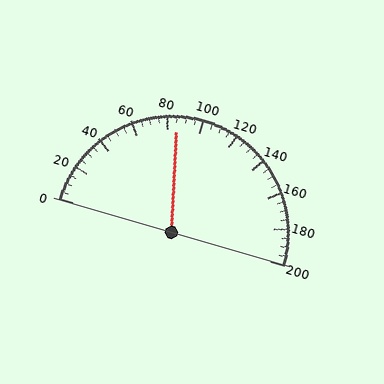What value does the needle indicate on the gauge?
The needle indicates approximately 85.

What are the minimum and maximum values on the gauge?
The gauge ranges from 0 to 200.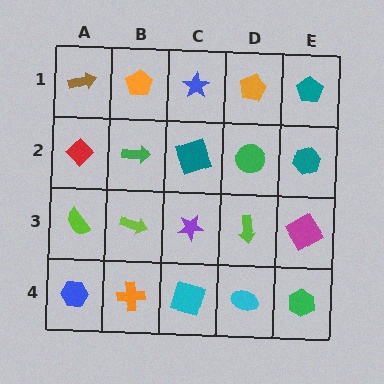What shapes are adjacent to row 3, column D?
A green circle (row 2, column D), a cyan ellipse (row 4, column D), a purple star (row 3, column C), a magenta diamond (row 3, column E).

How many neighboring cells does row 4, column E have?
2.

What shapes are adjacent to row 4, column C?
A purple star (row 3, column C), an orange cross (row 4, column B), a cyan ellipse (row 4, column D).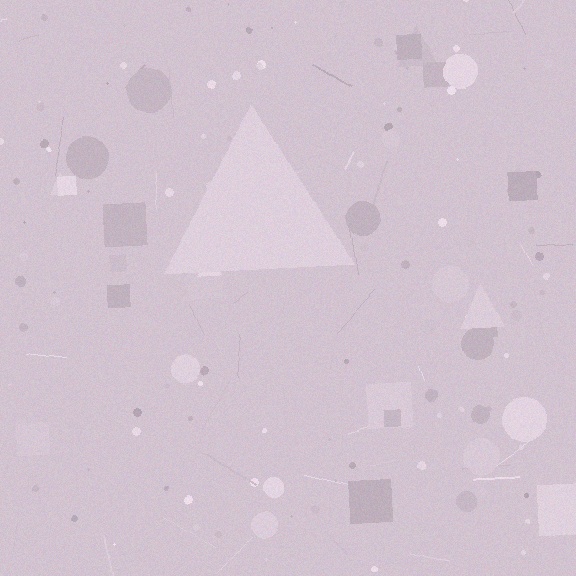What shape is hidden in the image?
A triangle is hidden in the image.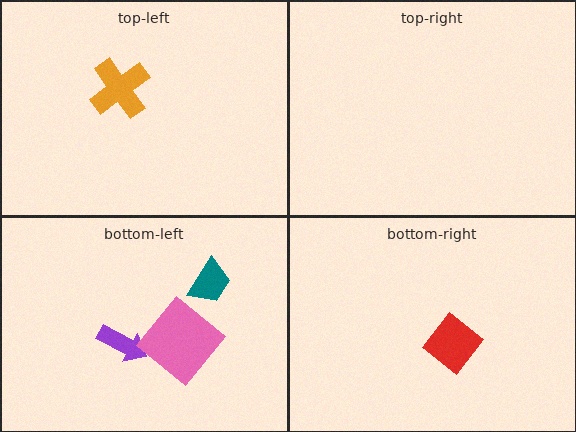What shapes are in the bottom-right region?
The red diamond.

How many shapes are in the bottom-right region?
1.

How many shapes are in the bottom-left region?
3.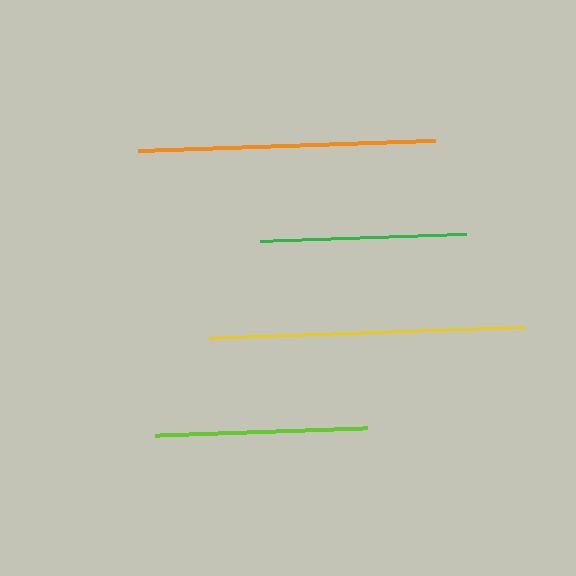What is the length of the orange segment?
The orange segment is approximately 298 pixels long.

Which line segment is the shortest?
The green line is the shortest at approximately 205 pixels.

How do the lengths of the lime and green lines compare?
The lime and green lines are approximately the same length.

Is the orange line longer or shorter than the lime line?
The orange line is longer than the lime line.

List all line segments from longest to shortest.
From longest to shortest: yellow, orange, lime, green.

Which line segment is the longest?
The yellow line is the longest at approximately 316 pixels.